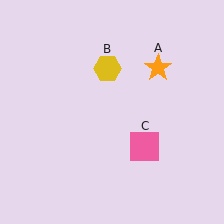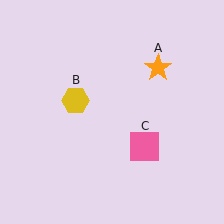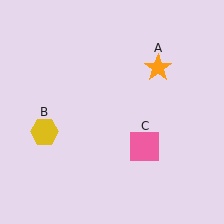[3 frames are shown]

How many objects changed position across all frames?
1 object changed position: yellow hexagon (object B).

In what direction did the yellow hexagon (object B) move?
The yellow hexagon (object B) moved down and to the left.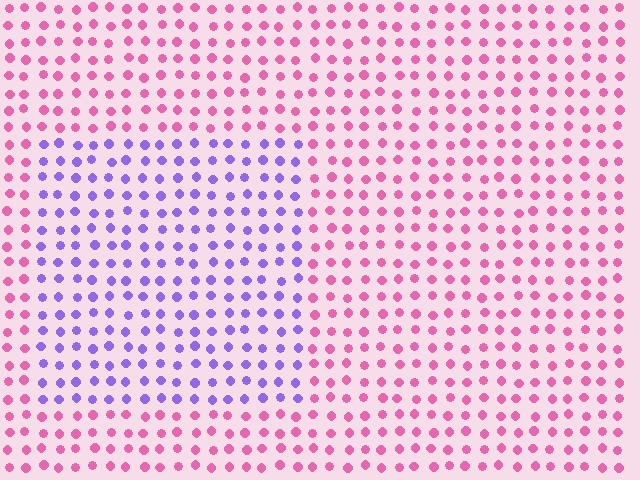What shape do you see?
I see a rectangle.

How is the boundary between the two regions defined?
The boundary is defined purely by a slight shift in hue (about 62 degrees). Spacing, size, and orientation are identical on both sides.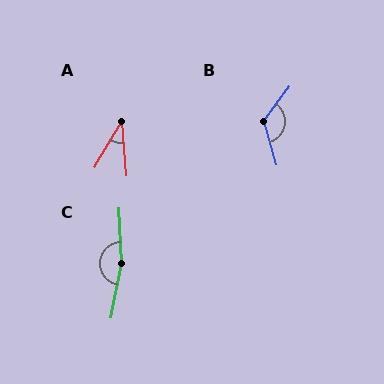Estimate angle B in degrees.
Approximately 127 degrees.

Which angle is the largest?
C, at approximately 166 degrees.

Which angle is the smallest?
A, at approximately 35 degrees.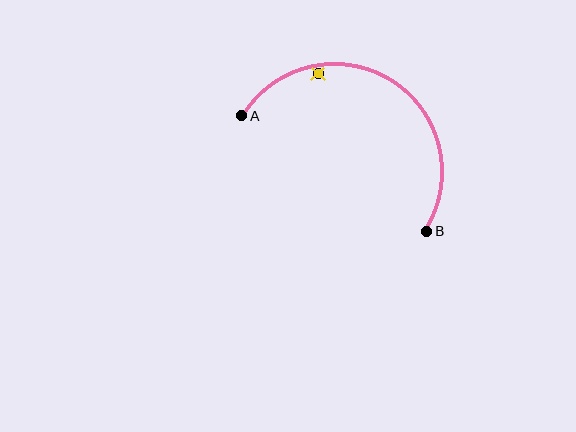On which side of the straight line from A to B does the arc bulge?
The arc bulges above the straight line connecting A and B.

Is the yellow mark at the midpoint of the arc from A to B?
No — the yellow mark does not lie on the arc at all. It sits slightly inside the curve.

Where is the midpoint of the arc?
The arc midpoint is the point on the curve farthest from the straight line joining A and B. It sits above that line.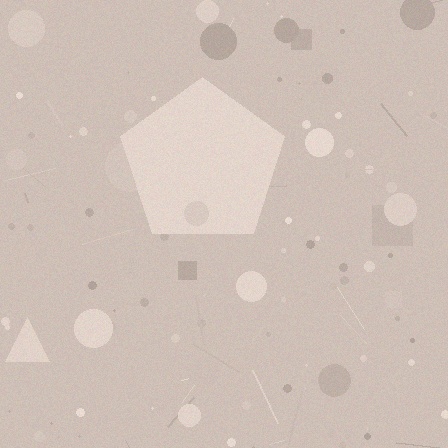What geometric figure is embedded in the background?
A pentagon is embedded in the background.